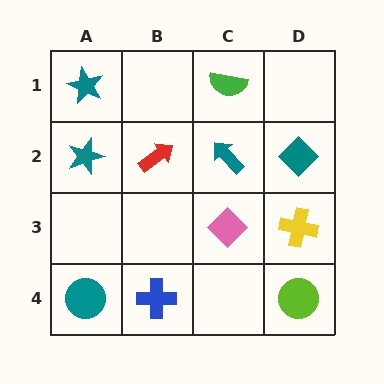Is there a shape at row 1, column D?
No, that cell is empty.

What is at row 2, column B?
A red arrow.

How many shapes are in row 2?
4 shapes.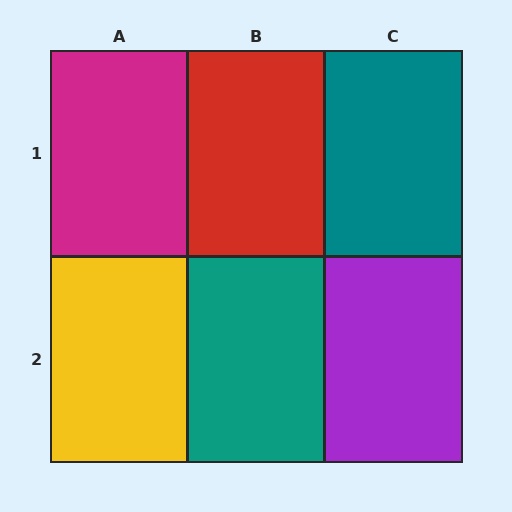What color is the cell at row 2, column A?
Yellow.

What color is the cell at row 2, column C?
Purple.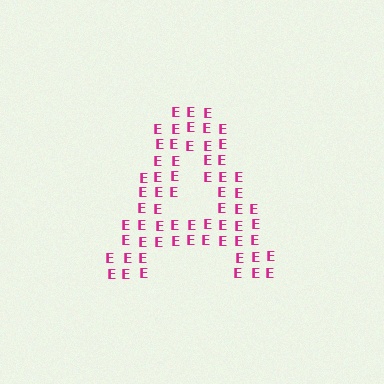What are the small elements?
The small elements are letter E's.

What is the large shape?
The large shape is the letter A.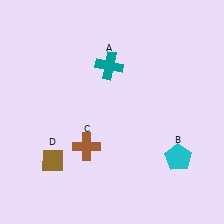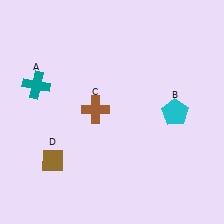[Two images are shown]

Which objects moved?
The objects that moved are: the teal cross (A), the cyan pentagon (B), the brown cross (C).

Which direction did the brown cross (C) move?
The brown cross (C) moved up.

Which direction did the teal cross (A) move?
The teal cross (A) moved left.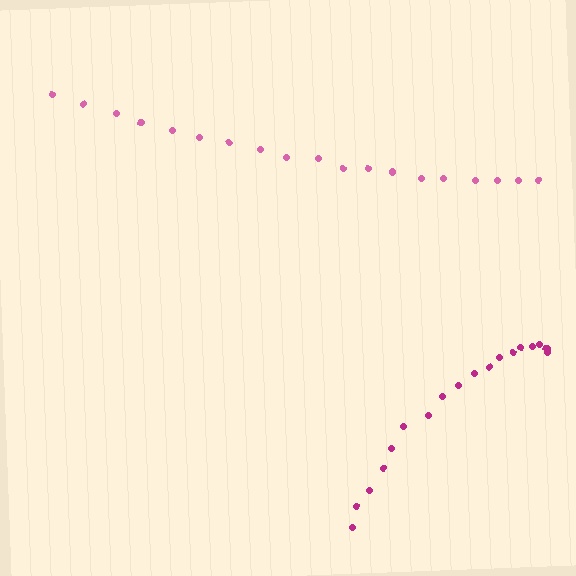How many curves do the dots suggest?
There are 2 distinct paths.